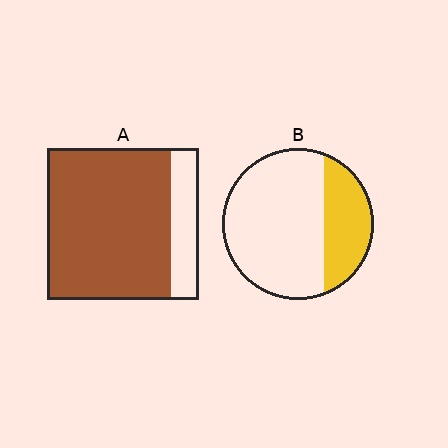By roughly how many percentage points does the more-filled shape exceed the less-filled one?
By roughly 55 percentage points (A over B).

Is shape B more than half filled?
No.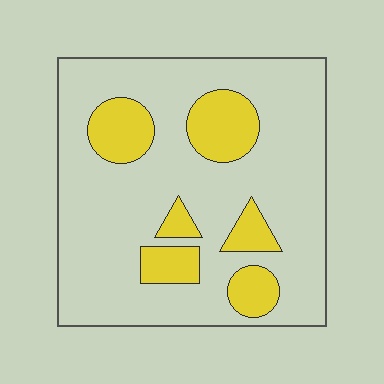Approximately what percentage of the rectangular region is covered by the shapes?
Approximately 20%.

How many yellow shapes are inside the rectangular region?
6.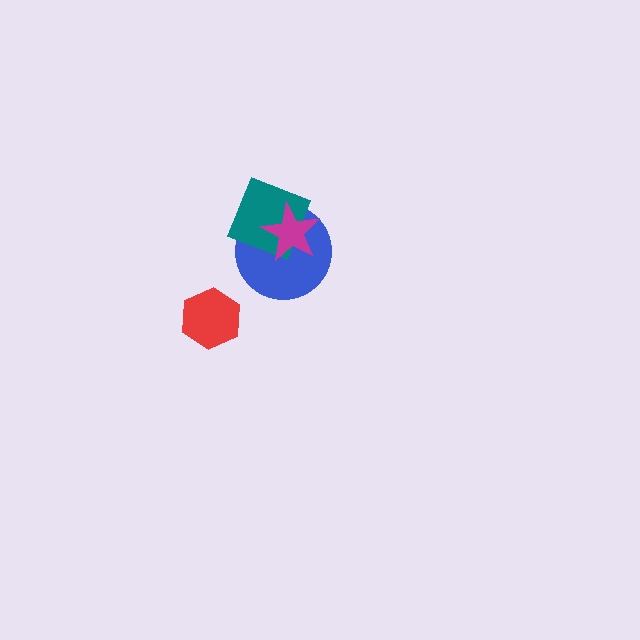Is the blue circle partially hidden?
Yes, it is partially covered by another shape.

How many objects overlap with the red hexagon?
0 objects overlap with the red hexagon.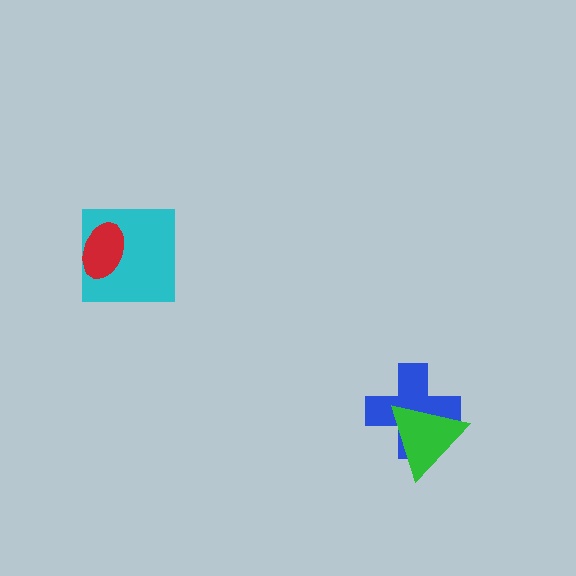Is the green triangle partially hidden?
No, no other shape covers it.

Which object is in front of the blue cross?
The green triangle is in front of the blue cross.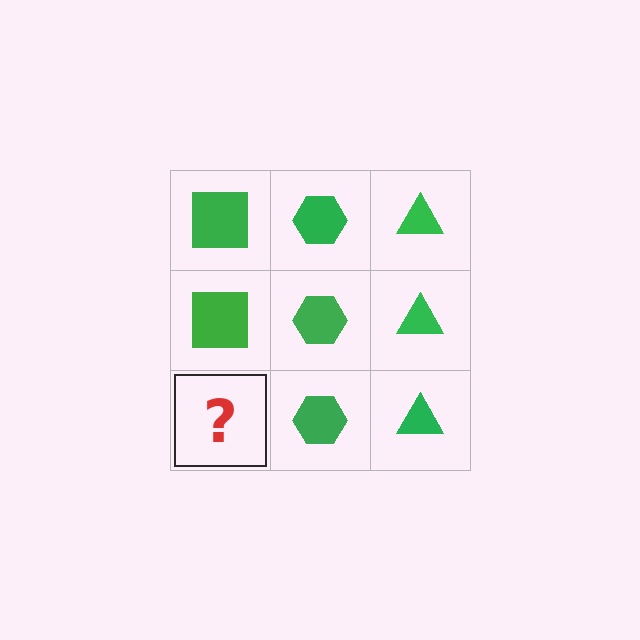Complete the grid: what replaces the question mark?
The question mark should be replaced with a green square.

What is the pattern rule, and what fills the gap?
The rule is that each column has a consistent shape. The gap should be filled with a green square.